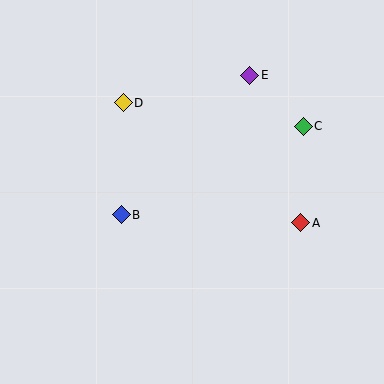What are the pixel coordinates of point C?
Point C is at (303, 126).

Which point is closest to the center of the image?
Point B at (121, 215) is closest to the center.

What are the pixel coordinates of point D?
Point D is at (123, 103).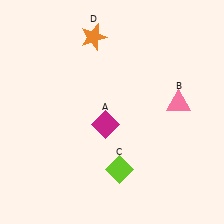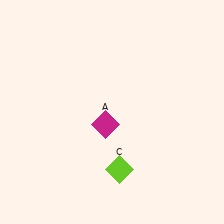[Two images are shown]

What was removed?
The orange star (D), the pink triangle (B) were removed in Image 2.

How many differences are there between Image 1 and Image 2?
There are 2 differences between the two images.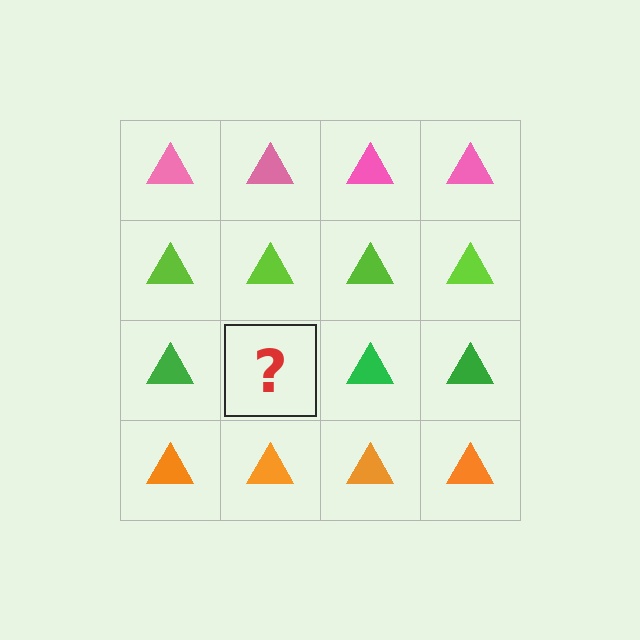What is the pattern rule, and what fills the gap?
The rule is that each row has a consistent color. The gap should be filled with a green triangle.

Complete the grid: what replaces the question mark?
The question mark should be replaced with a green triangle.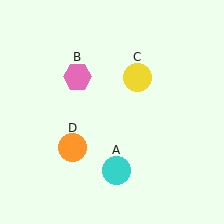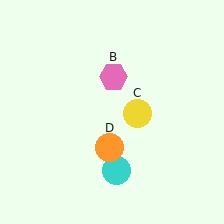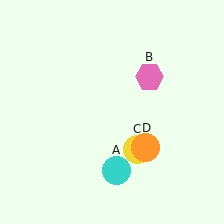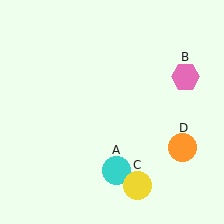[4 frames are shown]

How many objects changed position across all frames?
3 objects changed position: pink hexagon (object B), yellow circle (object C), orange circle (object D).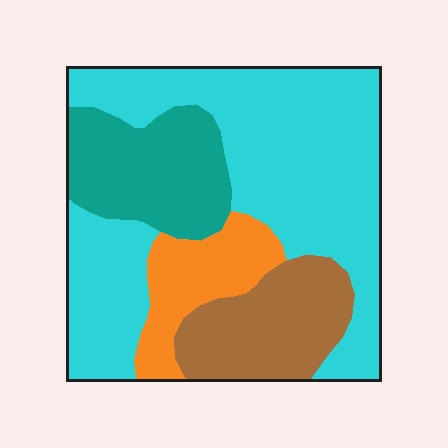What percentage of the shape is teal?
Teal covers about 20% of the shape.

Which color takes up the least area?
Orange, at roughly 10%.